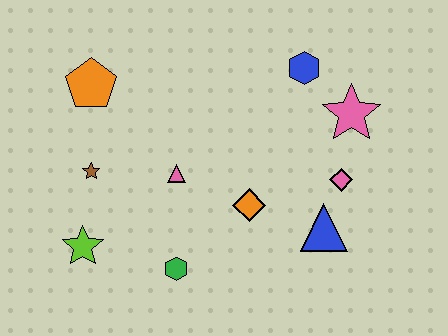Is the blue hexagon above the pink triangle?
Yes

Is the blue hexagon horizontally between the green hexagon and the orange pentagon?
No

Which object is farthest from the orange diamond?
The orange pentagon is farthest from the orange diamond.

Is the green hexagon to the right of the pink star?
No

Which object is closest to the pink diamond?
The blue triangle is closest to the pink diamond.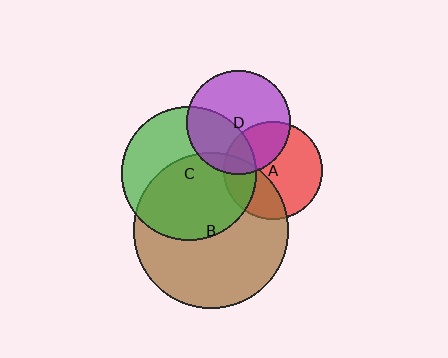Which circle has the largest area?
Circle B (brown).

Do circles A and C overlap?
Yes.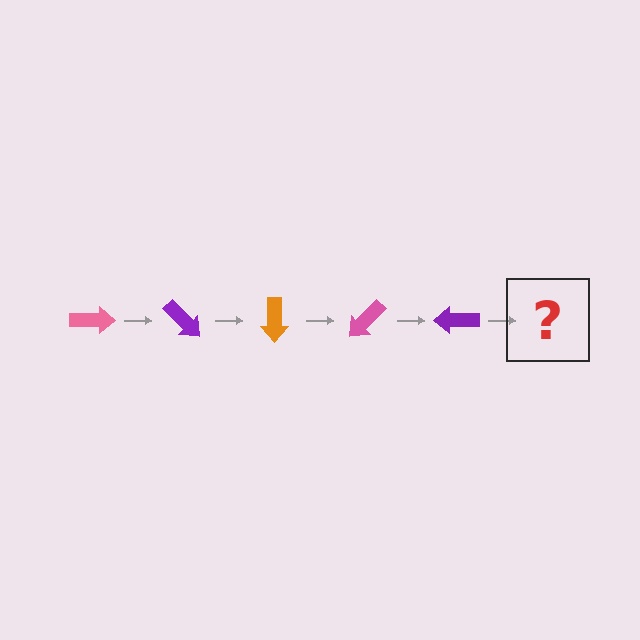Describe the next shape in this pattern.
It should be an orange arrow, rotated 225 degrees from the start.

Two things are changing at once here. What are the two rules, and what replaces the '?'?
The two rules are that it rotates 45 degrees each step and the color cycles through pink, purple, and orange. The '?' should be an orange arrow, rotated 225 degrees from the start.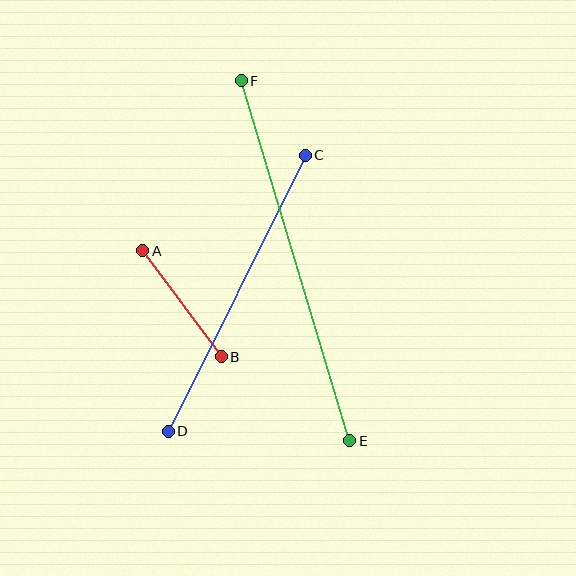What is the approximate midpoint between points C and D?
The midpoint is at approximately (237, 293) pixels.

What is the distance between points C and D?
The distance is approximately 308 pixels.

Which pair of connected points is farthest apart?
Points E and F are farthest apart.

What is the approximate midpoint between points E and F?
The midpoint is at approximately (295, 261) pixels.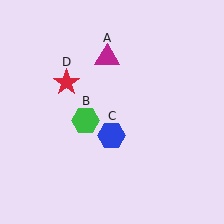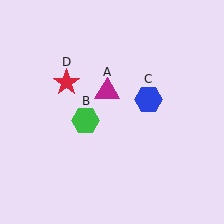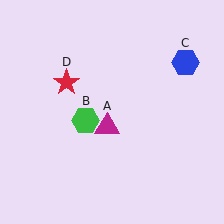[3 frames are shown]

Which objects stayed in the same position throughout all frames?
Green hexagon (object B) and red star (object D) remained stationary.